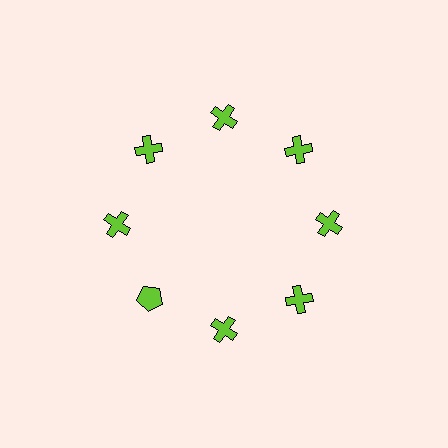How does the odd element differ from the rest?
It has a different shape: pentagon instead of cross.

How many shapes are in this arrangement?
There are 8 shapes arranged in a ring pattern.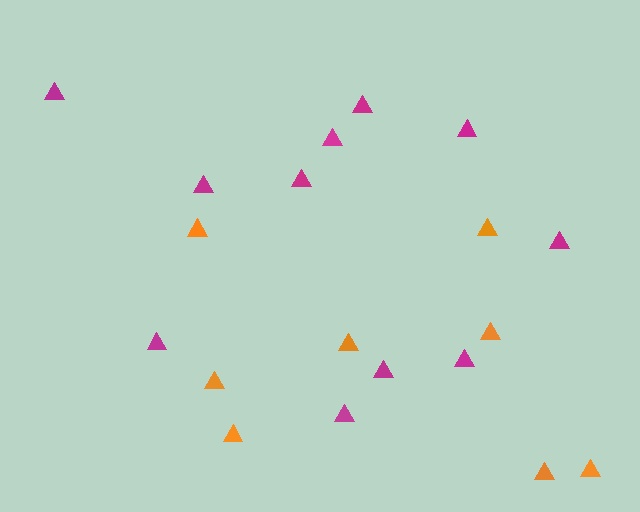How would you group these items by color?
There are 2 groups: one group of orange triangles (8) and one group of magenta triangles (11).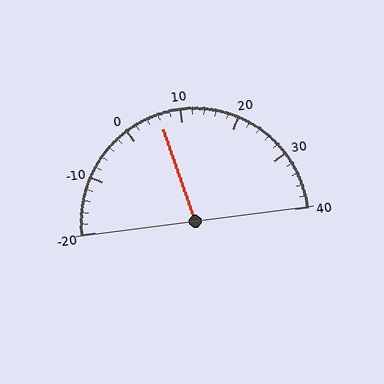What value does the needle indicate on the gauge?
The needle indicates approximately 6.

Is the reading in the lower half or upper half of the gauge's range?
The reading is in the lower half of the range (-20 to 40).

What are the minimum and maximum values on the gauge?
The gauge ranges from -20 to 40.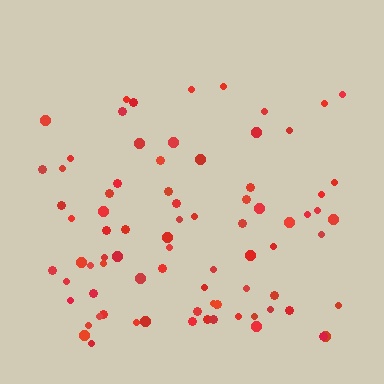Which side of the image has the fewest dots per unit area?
The top.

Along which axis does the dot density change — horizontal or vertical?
Vertical.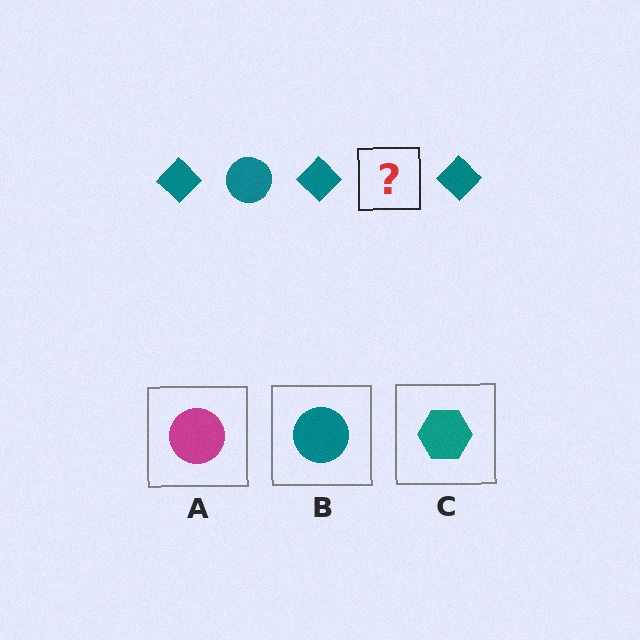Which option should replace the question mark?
Option B.